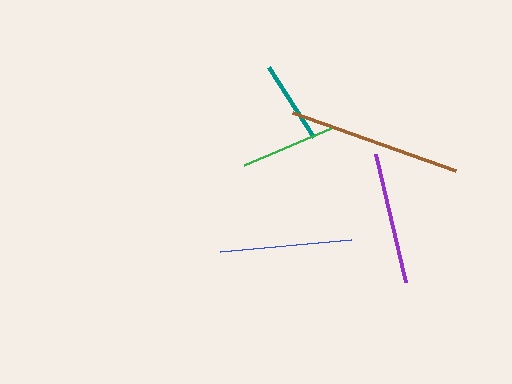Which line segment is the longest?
The brown line is the longest at approximately 173 pixels.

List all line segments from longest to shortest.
From longest to shortest: brown, purple, blue, green, teal.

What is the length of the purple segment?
The purple segment is approximately 132 pixels long.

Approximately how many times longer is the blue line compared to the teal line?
The blue line is approximately 1.6 times the length of the teal line.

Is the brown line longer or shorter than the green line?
The brown line is longer than the green line.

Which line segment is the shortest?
The teal line is the shortest at approximately 83 pixels.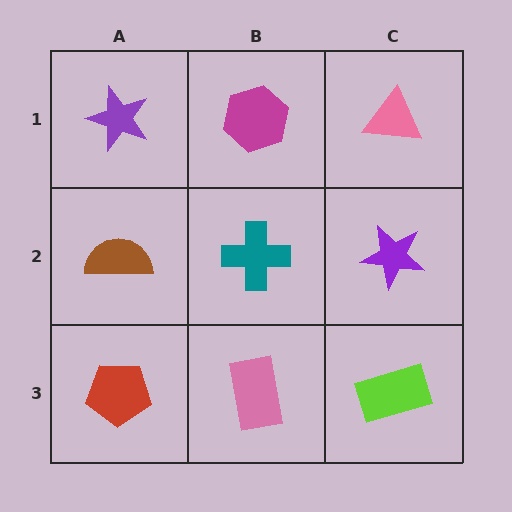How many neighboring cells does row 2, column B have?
4.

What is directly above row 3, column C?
A purple star.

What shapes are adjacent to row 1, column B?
A teal cross (row 2, column B), a purple star (row 1, column A), a pink triangle (row 1, column C).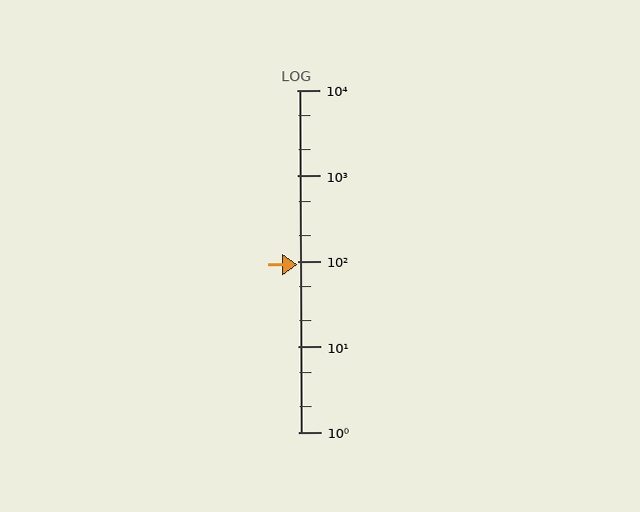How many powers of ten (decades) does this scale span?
The scale spans 4 decades, from 1 to 10000.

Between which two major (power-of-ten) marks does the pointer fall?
The pointer is between 10 and 100.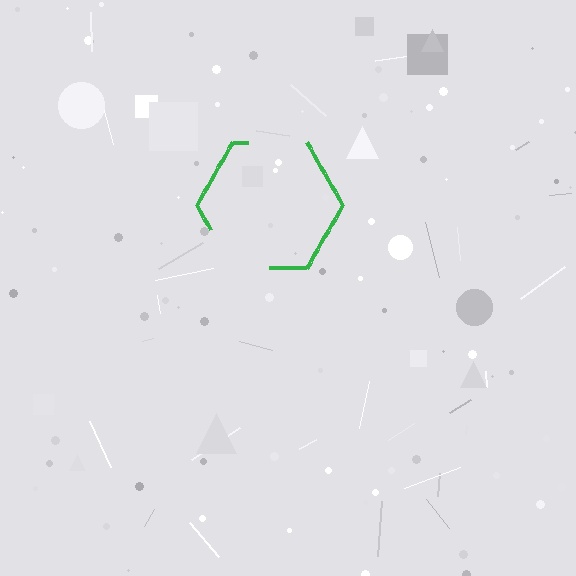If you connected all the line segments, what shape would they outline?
They would outline a hexagon.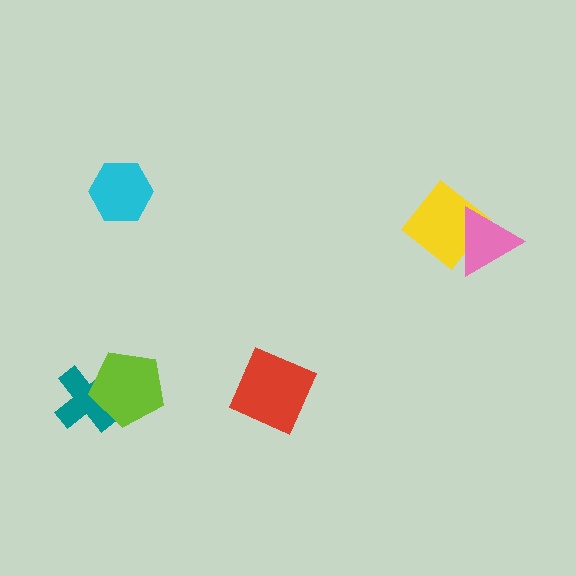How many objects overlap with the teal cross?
1 object overlaps with the teal cross.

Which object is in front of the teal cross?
The lime pentagon is in front of the teal cross.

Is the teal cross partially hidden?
Yes, it is partially covered by another shape.